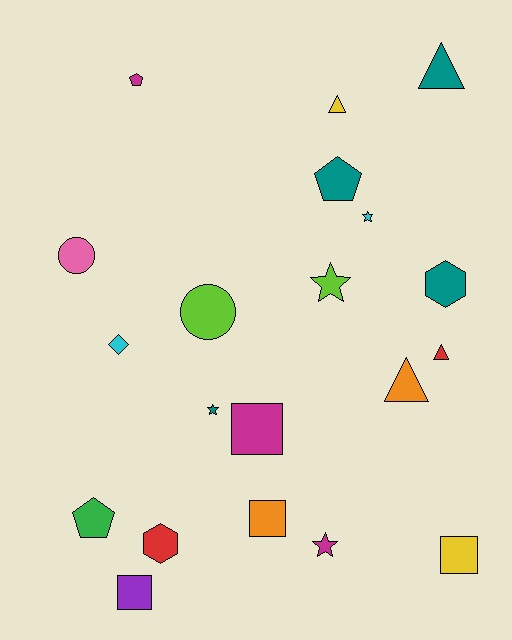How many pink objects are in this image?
There is 1 pink object.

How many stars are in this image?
There are 4 stars.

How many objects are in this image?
There are 20 objects.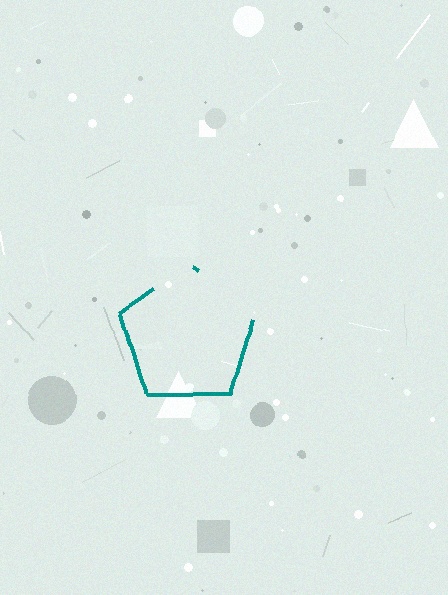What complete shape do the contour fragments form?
The contour fragments form a pentagon.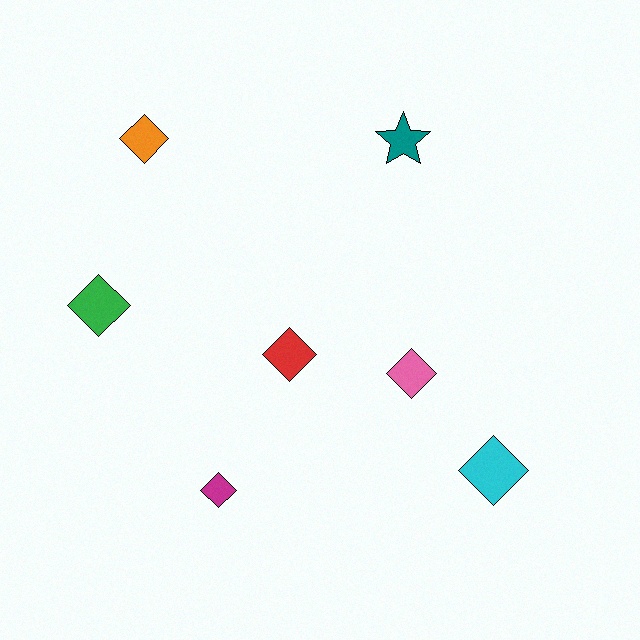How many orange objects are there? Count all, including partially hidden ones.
There is 1 orange object.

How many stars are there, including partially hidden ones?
There is 1 star.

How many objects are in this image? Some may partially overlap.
There are 7 objects.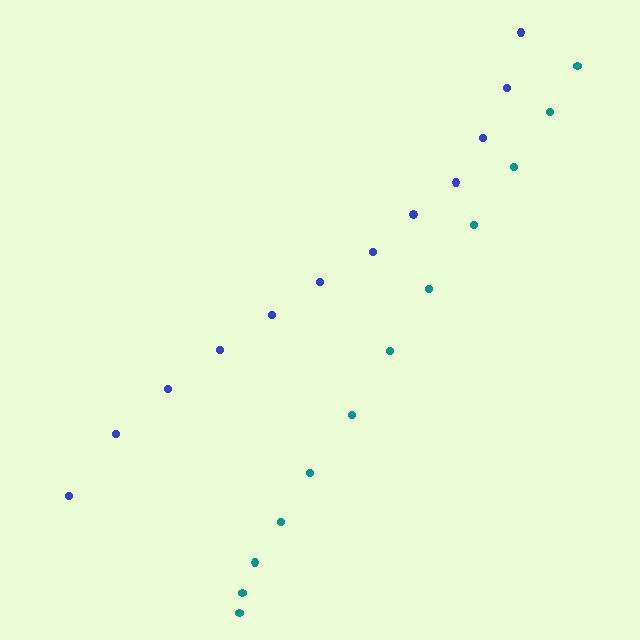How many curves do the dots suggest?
There are 2 distinct paths.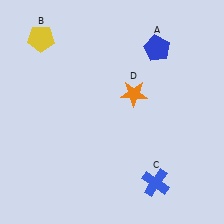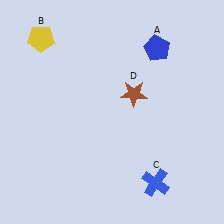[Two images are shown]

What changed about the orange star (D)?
In Image 1, D is orange. In Image 2, it changed to brown.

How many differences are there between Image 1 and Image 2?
There is 1 difference between the two images.